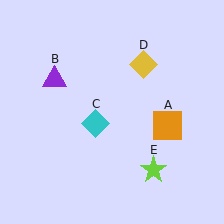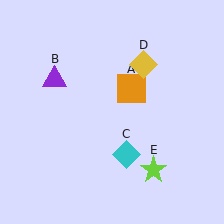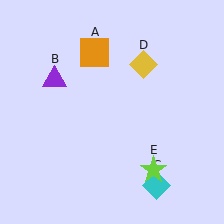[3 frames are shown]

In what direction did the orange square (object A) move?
The orange square (object A) moved up and to the left.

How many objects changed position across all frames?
2 objects changed position: orange square (object A), cyan diamond (object C).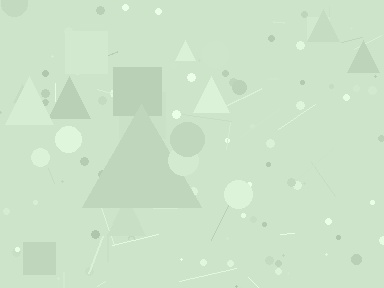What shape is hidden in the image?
A triangle is hidden in the image.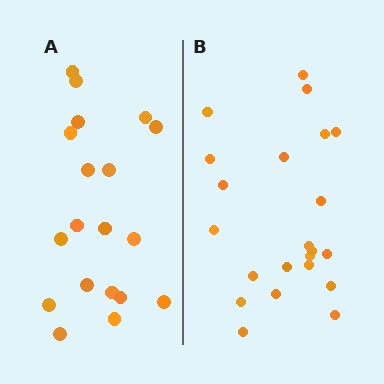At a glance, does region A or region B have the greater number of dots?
Region B (the right region) has more dots.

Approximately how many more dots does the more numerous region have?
Region B has just a few more — roughly 2 or 3 more dots than region A.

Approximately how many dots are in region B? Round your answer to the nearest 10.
About 20 dots. (The exact count is 22, which rounds to 20.)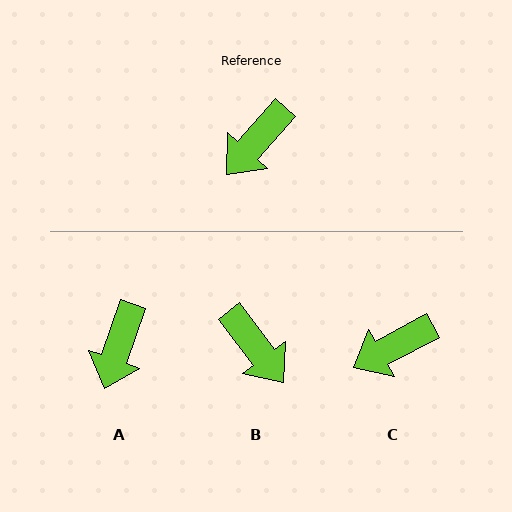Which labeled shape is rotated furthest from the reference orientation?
B, about 79 degrees away.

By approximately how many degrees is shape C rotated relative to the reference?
Approximately 20 degrees clockwise.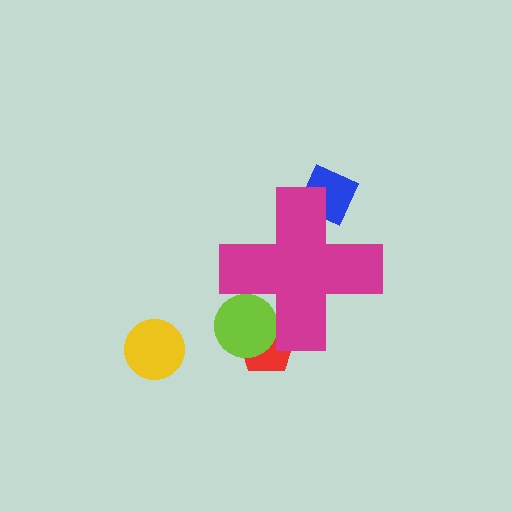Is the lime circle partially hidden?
Yes, the lime circle is partially hidden behind the magenta cross.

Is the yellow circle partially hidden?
No, the yellow circle is fully visible.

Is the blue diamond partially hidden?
Yes, the blue diamond is partially hidden behind the magenta cross.